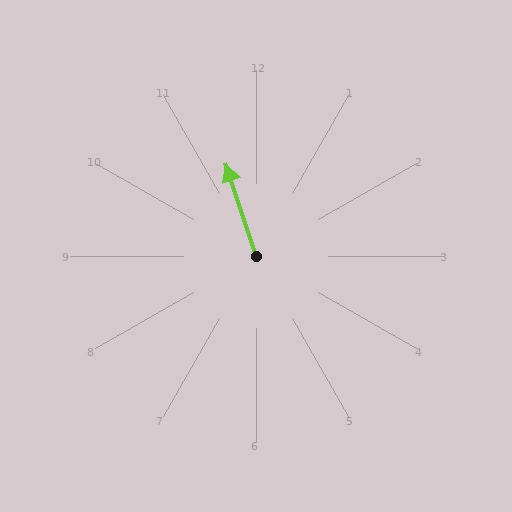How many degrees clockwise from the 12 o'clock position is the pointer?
Approximately 342 degrees.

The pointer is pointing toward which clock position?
Roughly 11 o'clock.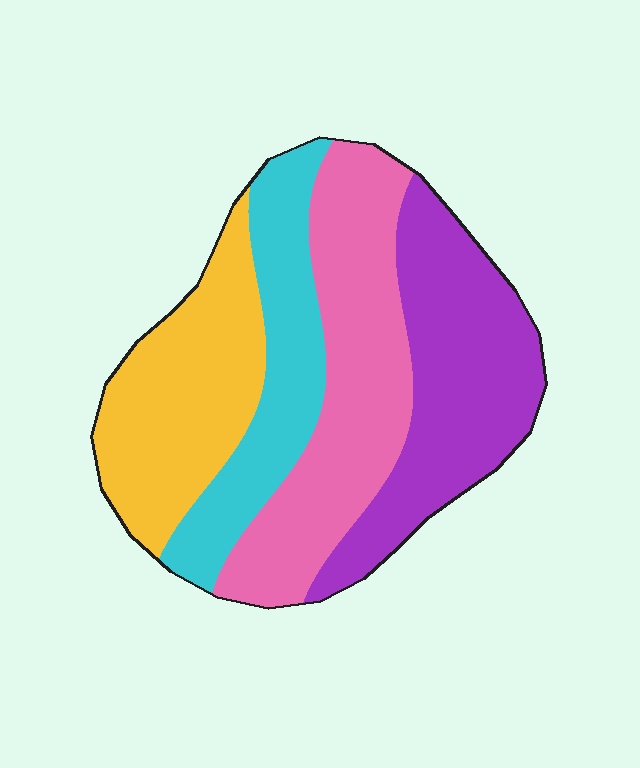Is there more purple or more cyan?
Purple.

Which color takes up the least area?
Cyan, at roughly 20%.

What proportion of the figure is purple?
Purple takes up about one quarter (1/4) of the figure.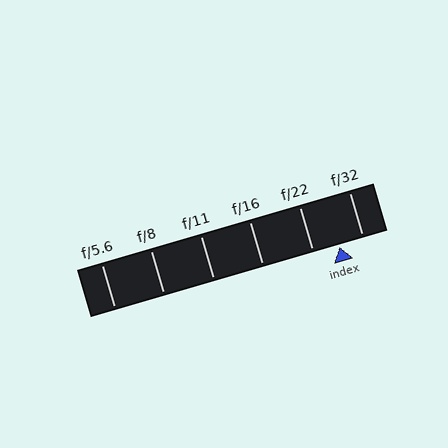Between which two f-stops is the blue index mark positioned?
The index mark is between f/22 and f/32.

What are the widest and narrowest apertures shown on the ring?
The widest aperture shown is f/5.6 and the narrowest is f/32.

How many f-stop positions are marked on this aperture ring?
There are 6 f-stop positions marked.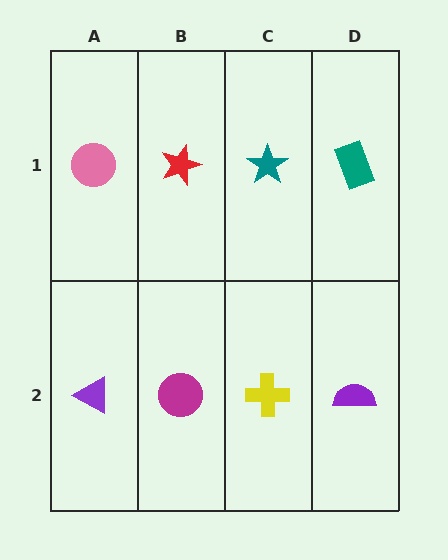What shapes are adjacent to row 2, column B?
A red star (row 1, column B), a purple triangle (row 2, column A), a yellow cross (row 2, column C).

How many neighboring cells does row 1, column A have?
2.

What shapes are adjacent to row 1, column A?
A purple triangle (row 2, column A), a red star (row 1, column B).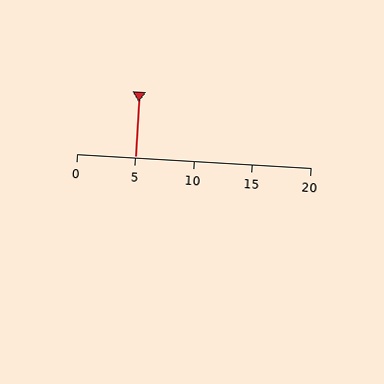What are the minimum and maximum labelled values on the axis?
The axis runs from 0 to 20.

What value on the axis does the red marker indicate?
The marker indicates approximately 5.